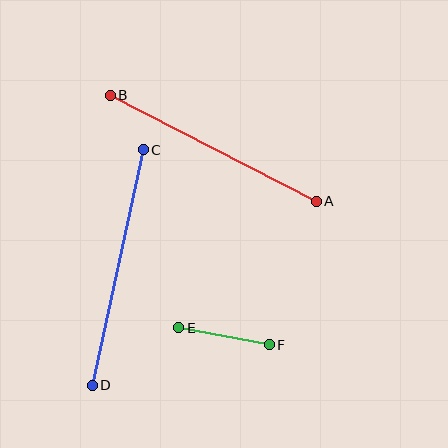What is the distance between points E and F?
The distance is approximately 92 pixels.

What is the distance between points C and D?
The distance is approximately 241 pixels.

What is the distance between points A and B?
The distance is approximately 232 pixels.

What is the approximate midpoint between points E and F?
The midpoint is at approximately (224, 336) pixels.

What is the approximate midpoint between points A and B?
The midpoint is at approximately (213, 148) pixels.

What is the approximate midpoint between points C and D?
The midpoint is at approximately (118, 267) pixels.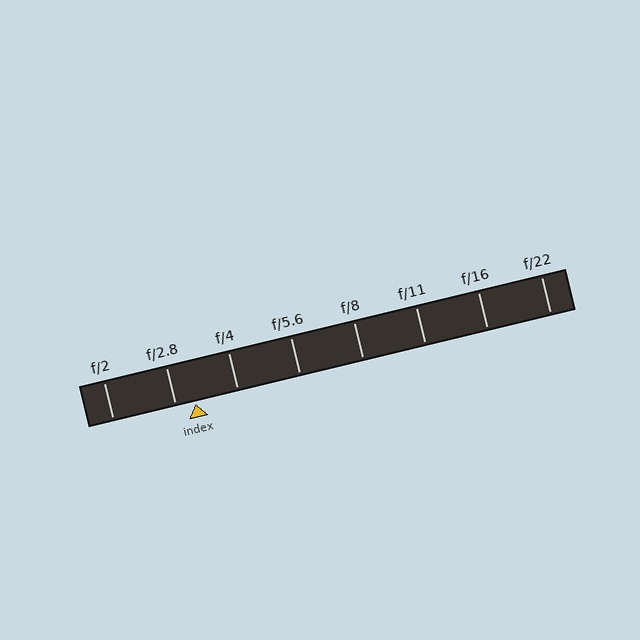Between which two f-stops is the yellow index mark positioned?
The index mark is between f/2.8 and f/4.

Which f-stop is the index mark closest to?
The index mark is closest to f/2.8.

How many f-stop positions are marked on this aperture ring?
There are 8 f-stop positions marked.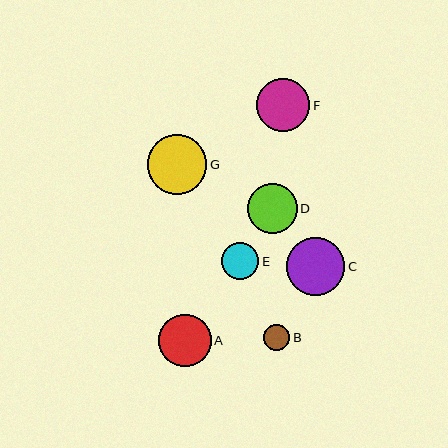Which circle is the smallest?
Circle B is the smallest with a size of approximately 26 pixels.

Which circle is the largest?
Circle G is the largest with a size of approximately 60 pixels.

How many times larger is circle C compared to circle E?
Circle C is approximately 1.6 times the size of circle E.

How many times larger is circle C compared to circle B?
Circle C is approximately 2.2 times the size of circle B.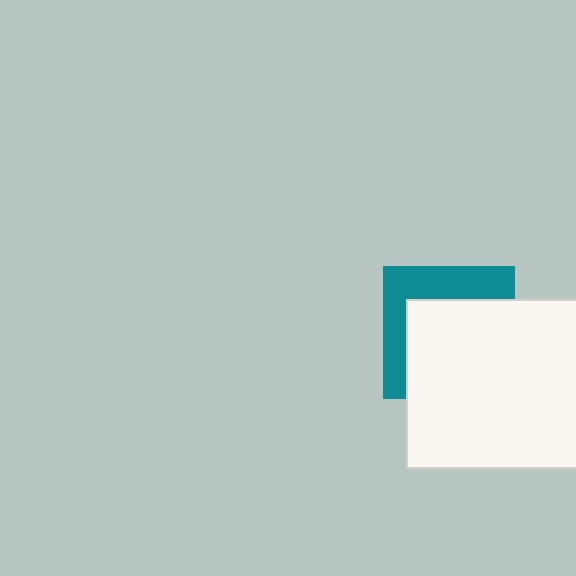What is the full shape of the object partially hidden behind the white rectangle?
The partially hidden object is a teal square.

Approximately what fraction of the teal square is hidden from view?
Roughly 62% of the teal square is hidden behind the white rectangle.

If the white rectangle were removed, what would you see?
You would see the complete teal square.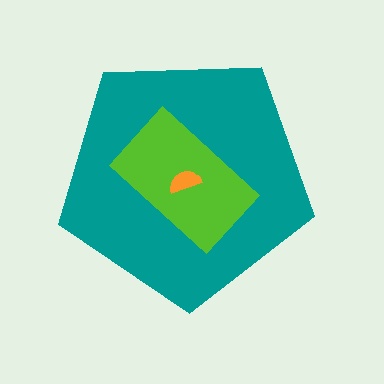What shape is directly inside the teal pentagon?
The lime rectangle.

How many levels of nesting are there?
3.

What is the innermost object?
The orange semicircle.